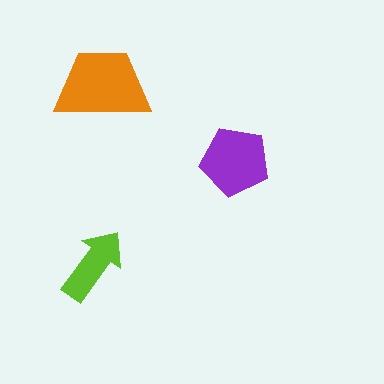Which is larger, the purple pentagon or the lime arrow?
The purple pentagon.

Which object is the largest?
The orange trapezoid.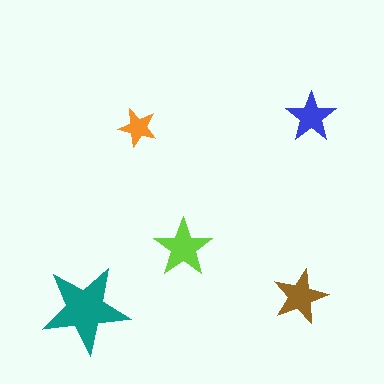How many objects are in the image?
There are 5 objects in the image.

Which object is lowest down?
The teal star is bottommost.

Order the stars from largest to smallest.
the teal one, the lime one, the brown one, the blue one, the orange one.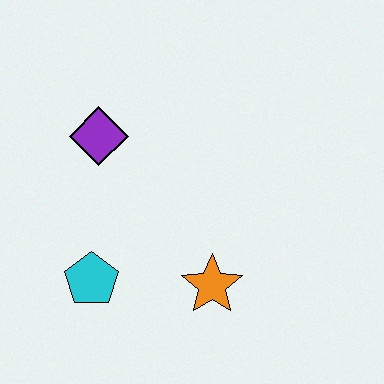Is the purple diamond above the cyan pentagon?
Yes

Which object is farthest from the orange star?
The purple diamond is farthest from the orange star.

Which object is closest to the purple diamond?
The cyan pentagon is closest to the purple diamond.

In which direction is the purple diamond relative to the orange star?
The purple diamond is above the orange star.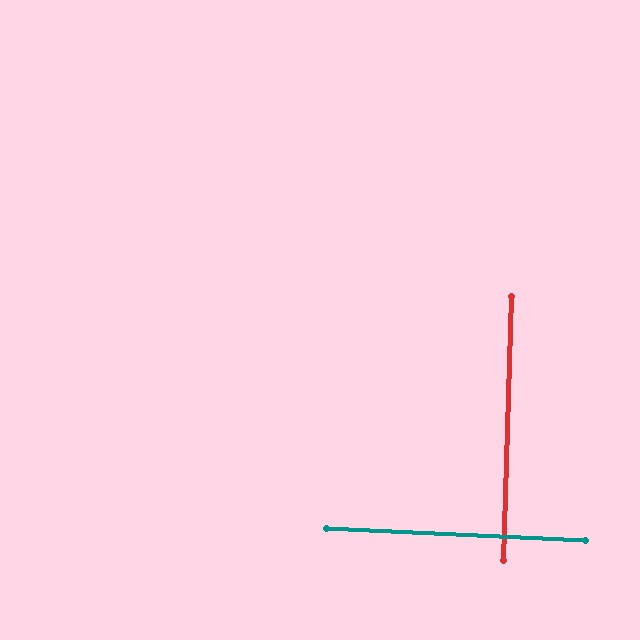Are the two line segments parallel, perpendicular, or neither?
Perpendicular — they meet at approximately 89°.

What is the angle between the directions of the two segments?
Approximately 89 degrees.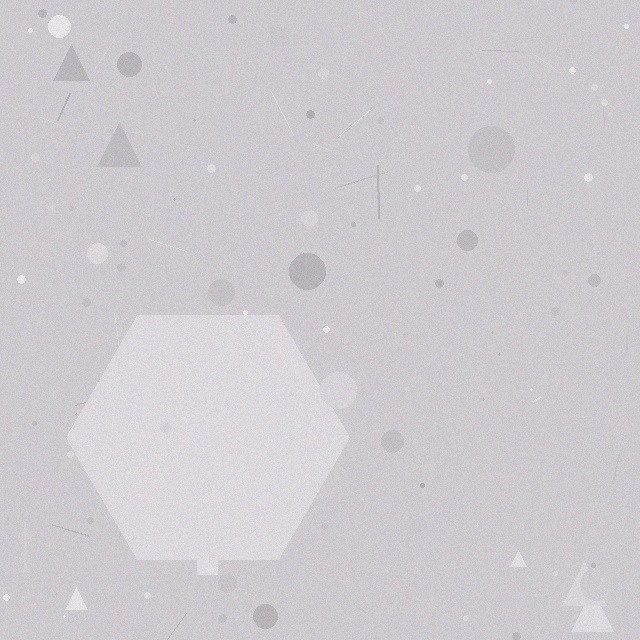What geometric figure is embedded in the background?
A hexagon is embedded in the background.